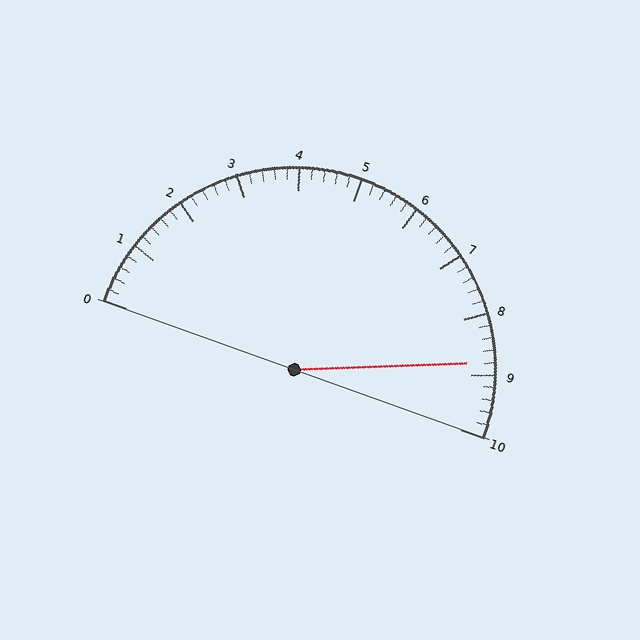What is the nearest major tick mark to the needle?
The nearest major tick mark is 9.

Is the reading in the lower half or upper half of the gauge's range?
The reading is in the upper half of the range (0 to 10).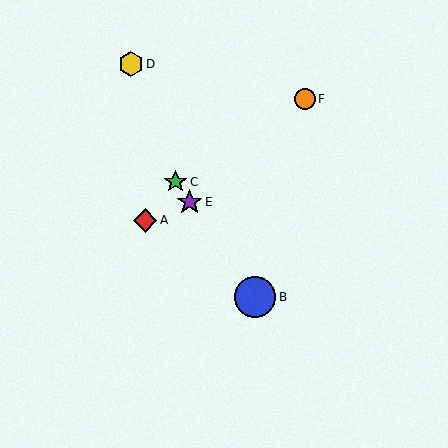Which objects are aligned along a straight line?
Objects B, C, E are aligned along a straight line.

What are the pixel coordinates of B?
Object B is at (255, 297).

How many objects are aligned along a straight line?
3 objects (B, C, E) are aligned along a straight line.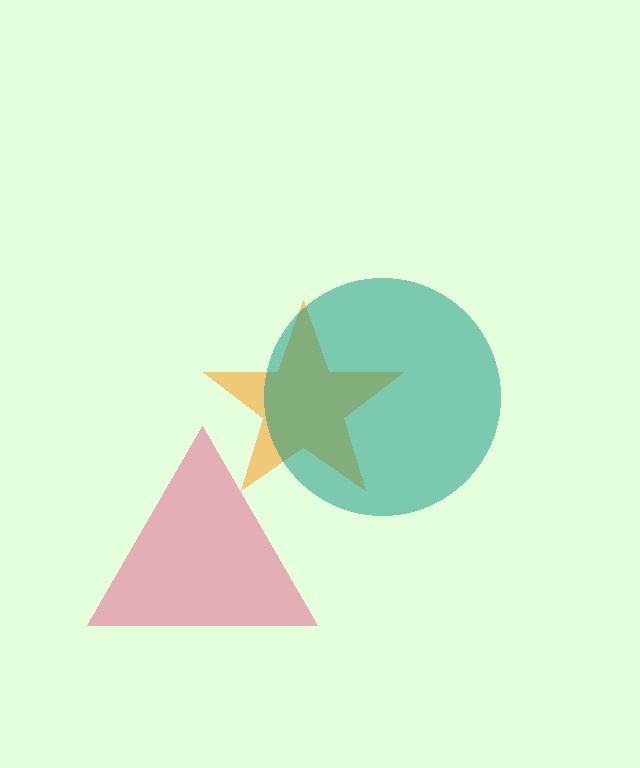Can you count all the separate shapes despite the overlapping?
Yes, there are 3 separate shapes.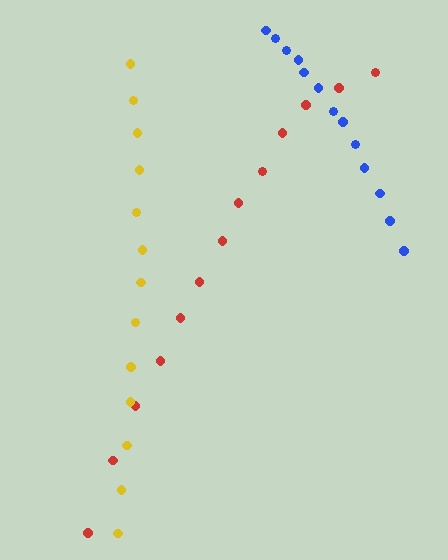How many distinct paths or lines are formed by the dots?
There are 3 distinct paths.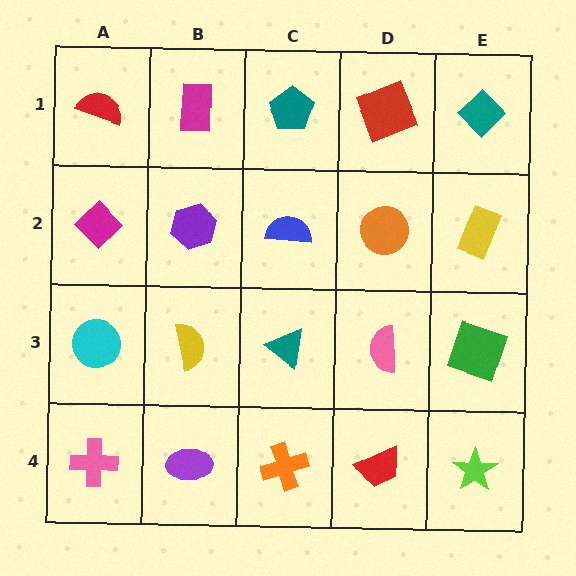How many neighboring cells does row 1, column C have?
3.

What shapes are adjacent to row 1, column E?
A yellow rectangle (row 2, column E), a red square (row 1, column D).